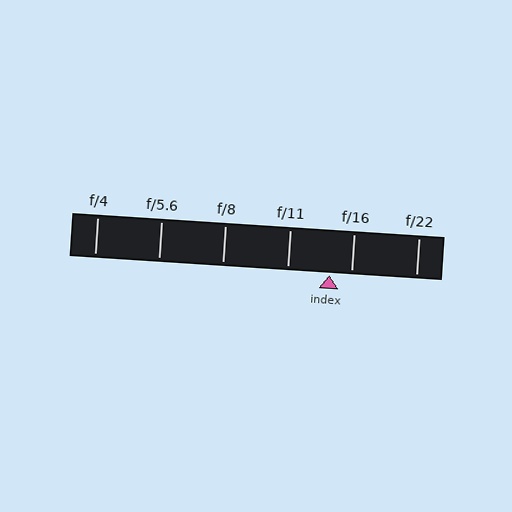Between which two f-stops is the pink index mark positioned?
The index mark is between f/11 and f/16.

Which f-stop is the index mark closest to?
The index mark is closest to f/16.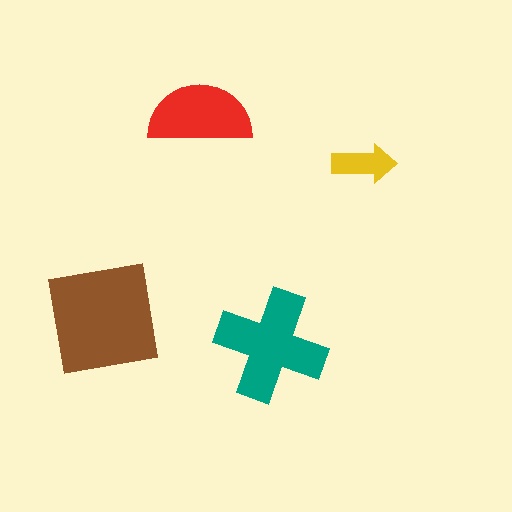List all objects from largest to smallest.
The brown square, the teal cross, the red semicircle, the yellow arrow.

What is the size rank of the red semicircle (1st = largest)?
3rd.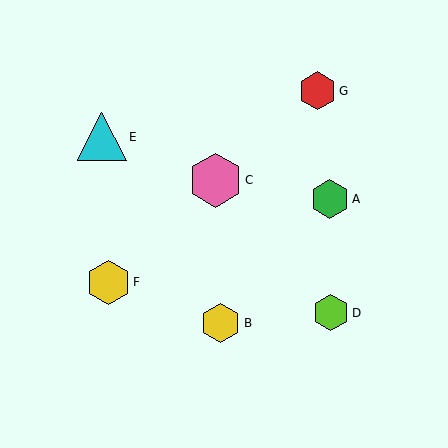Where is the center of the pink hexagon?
The center of the pink hexagon is at (215, 180).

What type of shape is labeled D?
Shape D is a lime hexagon.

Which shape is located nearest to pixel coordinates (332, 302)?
The lime hexagon (labeled D) at (331, 313) is nearest to that location.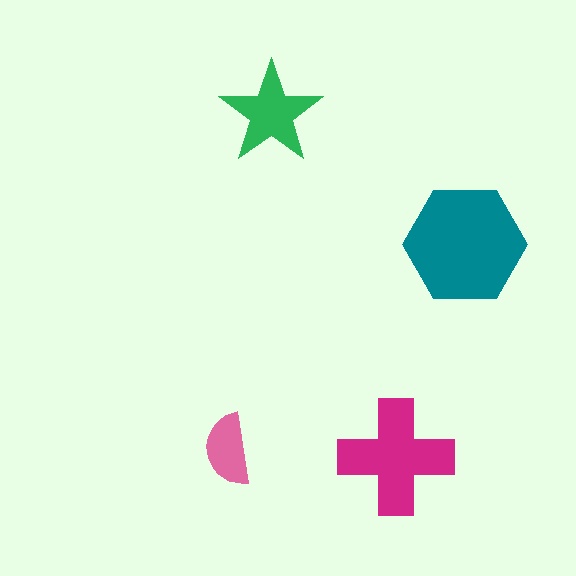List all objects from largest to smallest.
The teal hexagon, the magenta cross, the green star, the pink semicircle.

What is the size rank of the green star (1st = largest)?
3rd.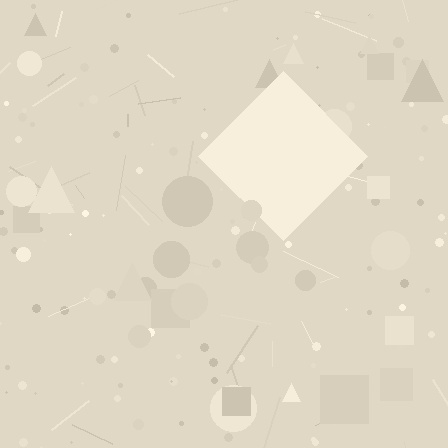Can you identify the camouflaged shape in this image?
The camouflaged shape is a diamond.